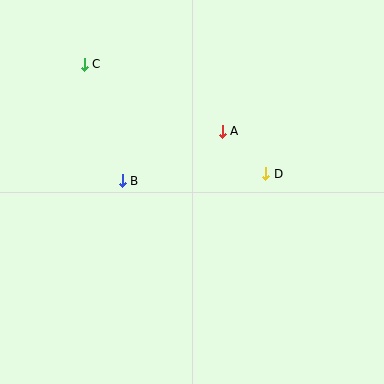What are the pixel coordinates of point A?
Point A is at (222, 131).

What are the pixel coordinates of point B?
Point B is at (122, 181).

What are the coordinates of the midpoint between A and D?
The midpoint between A and D is at (244, 152).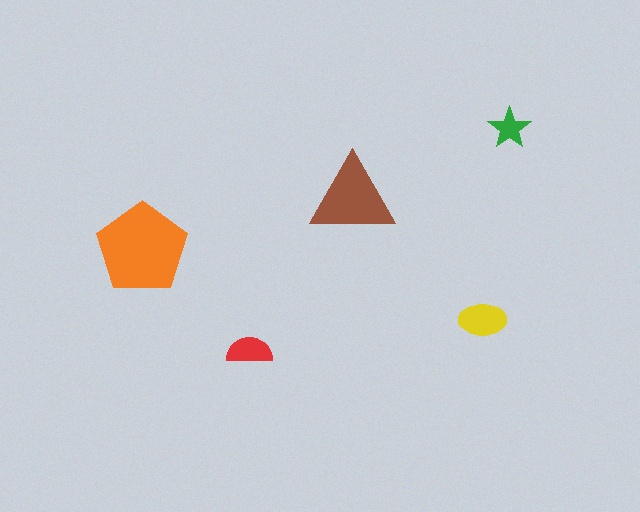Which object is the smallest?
The green star.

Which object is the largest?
The orange pentagon.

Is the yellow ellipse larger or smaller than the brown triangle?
Smaller.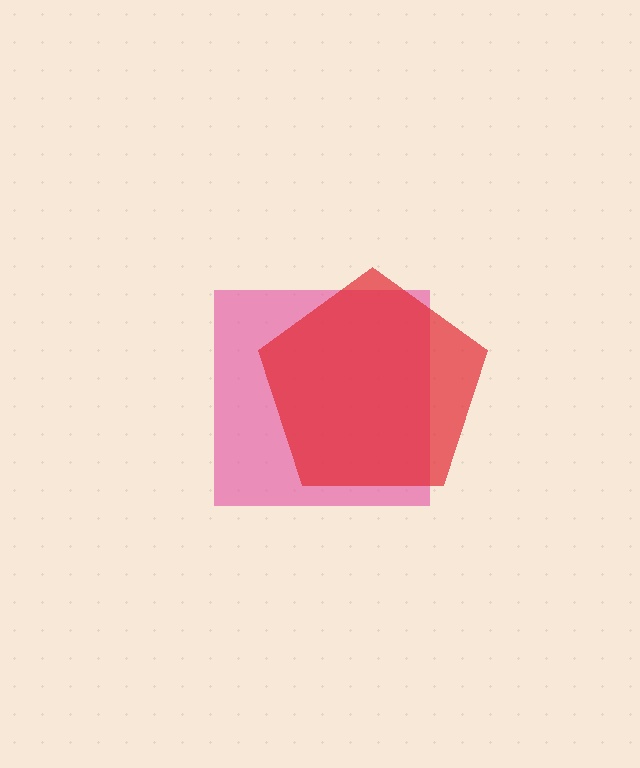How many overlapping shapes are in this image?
There are 2 overlapping shapes in the image.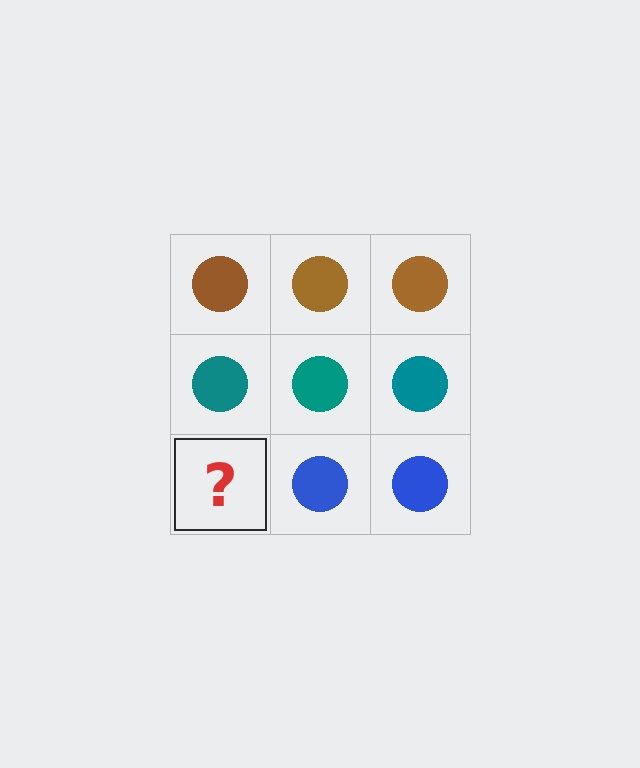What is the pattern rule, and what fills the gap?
The rule is that each row has a consistent color. The gap should be filled with a blue circle.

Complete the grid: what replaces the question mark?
The question mark should be replaced with a blue circle.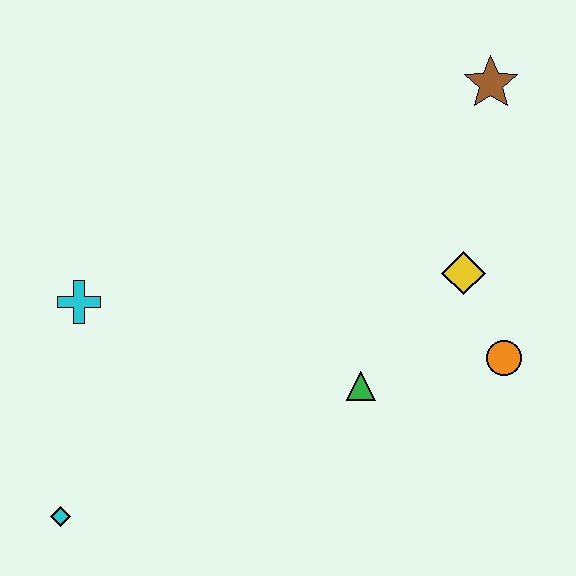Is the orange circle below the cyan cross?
Yes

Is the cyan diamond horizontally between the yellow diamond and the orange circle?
No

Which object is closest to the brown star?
The yellow diamond is closest to the brown star.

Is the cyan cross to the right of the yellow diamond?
No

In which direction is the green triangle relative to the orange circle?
The green triangle is to the left of the orange circle.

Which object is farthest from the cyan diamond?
The brown star is farthest from the cyan diamond.